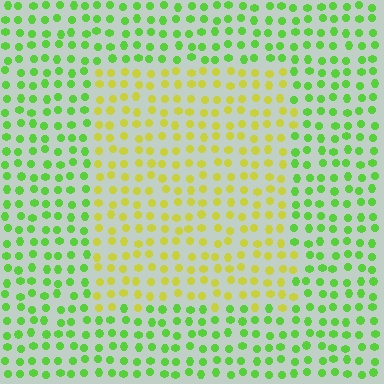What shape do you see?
I see a rectangle.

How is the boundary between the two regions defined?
The boundary is defined purely by a slight shift in hue (about 45 degrees). Spacing, size, and orientation are identical on both sides.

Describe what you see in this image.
The image is filled with small lime elements in a uniform arrangement. A rectangle-shaped region is visible where the elements are tinted to a slightly different hue, forming a subtle color boundary.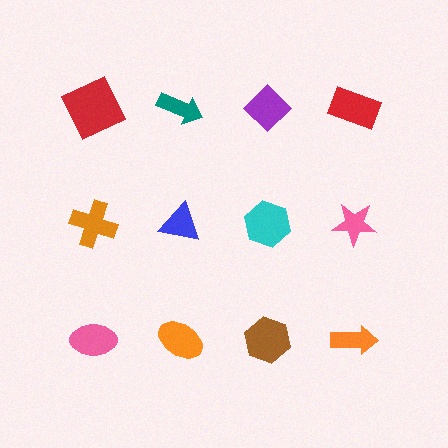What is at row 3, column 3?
A brown hexagon.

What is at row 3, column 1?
A pink ellipse.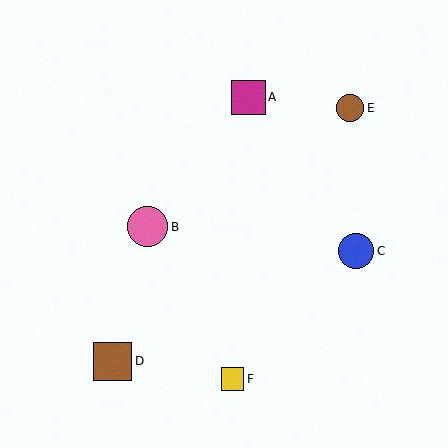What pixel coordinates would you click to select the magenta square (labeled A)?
Click at (248, 97) to select the magenta square A.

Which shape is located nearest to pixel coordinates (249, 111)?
The magenta square (labeled A) at (248, 97) is nearest to that location.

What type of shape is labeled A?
Shape A is a magenta square.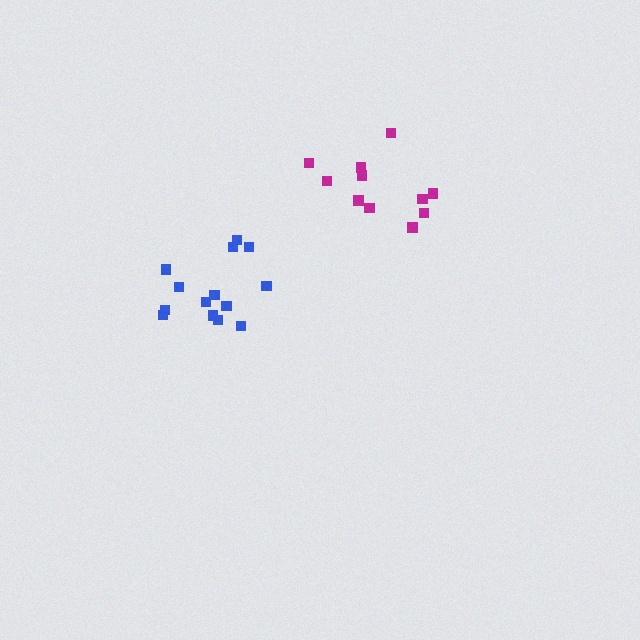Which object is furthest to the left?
The blue cluster is leftmost.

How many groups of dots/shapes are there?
There are 2 groups.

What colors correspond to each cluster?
The clusters are colored: magenta, blue.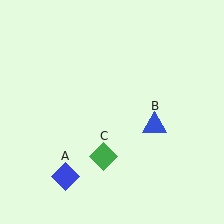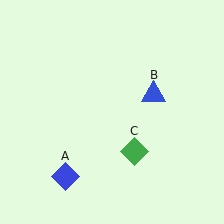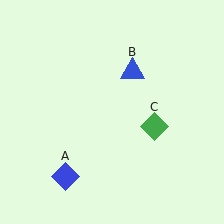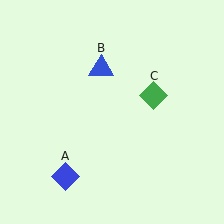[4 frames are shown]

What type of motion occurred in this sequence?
The blue triangle (object B), green diamond (object C) rotated counterclockwise around the center of the scene.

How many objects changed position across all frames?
2 objects changed position: blue triangle (object B), green diamond (object C).